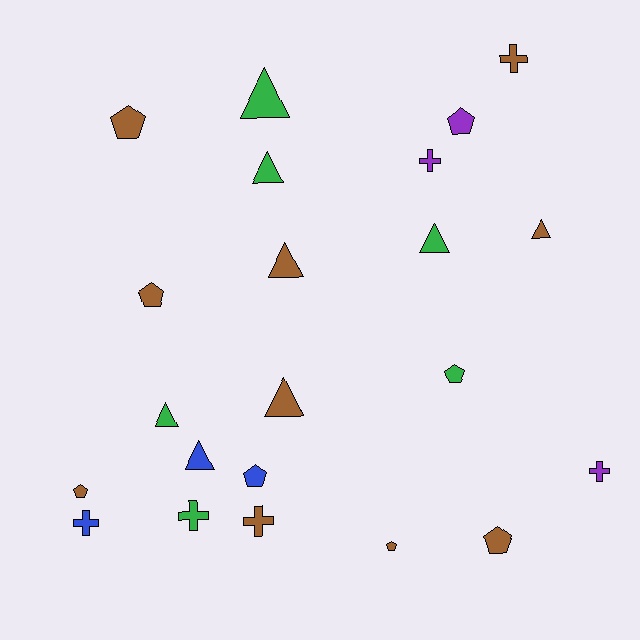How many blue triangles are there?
There is 1 blue triangle.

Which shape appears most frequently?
Pentagon, with 8 objects.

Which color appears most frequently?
Brown, with 10 objects.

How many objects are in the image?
There are 22 objects.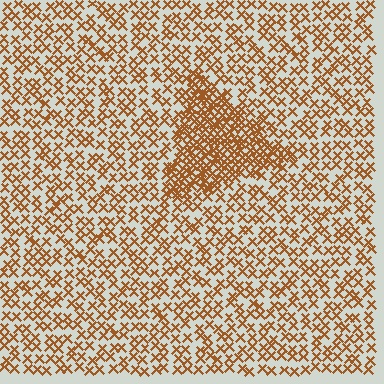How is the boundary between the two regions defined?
The boundary is defined by a change in element density (approximately 2.3x ratio). All elements are the same color, size, and shape.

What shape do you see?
I see a triangle.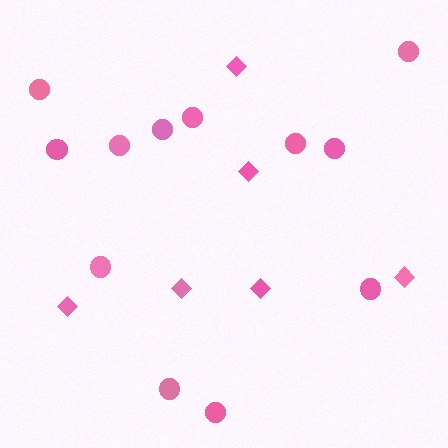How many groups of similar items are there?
There are 2 groups: one group of circles (12) and one group of diamonds (6).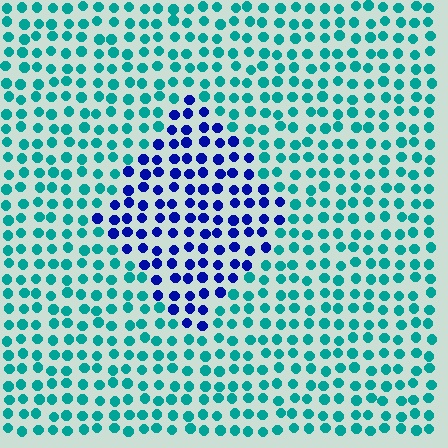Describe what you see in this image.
The image is filled with small teal elements in a uniform arrangement. A diamond-shaped region is visible where the elements are tinted to a slightly different hue, forming a subtle color boundary.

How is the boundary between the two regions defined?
The boundary is defined purely by a slight shift in hue (about 60 degrees). Spacing, size, and orientation are identical on both sides.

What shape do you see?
I see a diamond.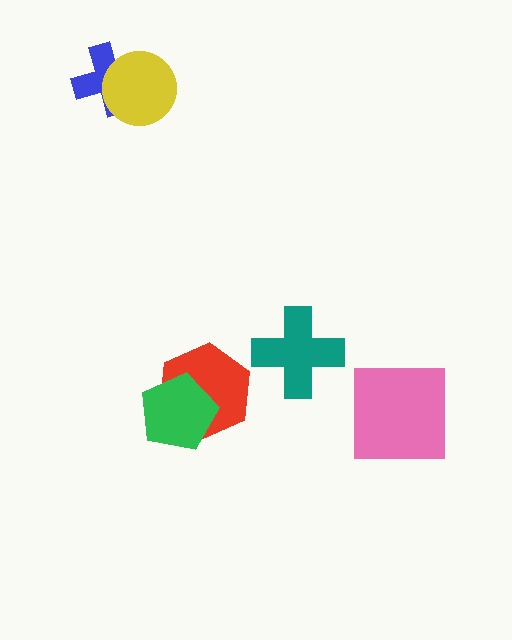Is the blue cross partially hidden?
Yes, it is partially covered by another shape.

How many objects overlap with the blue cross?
1 object overlaps with the blue cross.